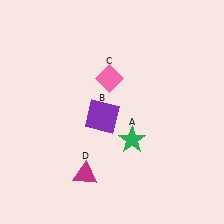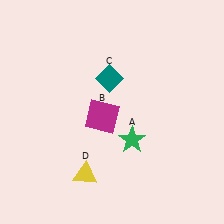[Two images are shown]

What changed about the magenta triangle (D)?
In Image 1, D is magenta. In Image 2, it changed to yellow.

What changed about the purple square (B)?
In Image 1, B is purple. In Image 2, it changed to magenta.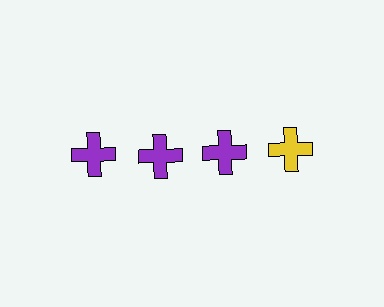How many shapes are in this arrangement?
There are 4 shapes arranged in a grid pattern.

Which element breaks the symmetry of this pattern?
The yellow cross in the top row, second from right column breaks the symmetry. All other shapes are purple crosses.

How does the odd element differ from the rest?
It has a different color: yellow instead of purple.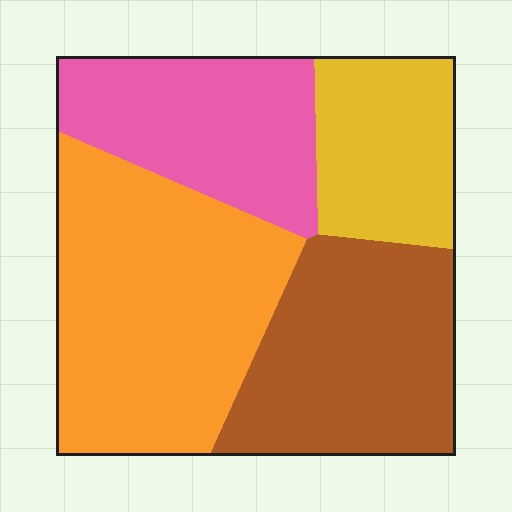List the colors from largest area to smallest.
From largest to smallest: orange, brown, pink, yellow.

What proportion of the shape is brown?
Brown covers roughly 25% of the shape.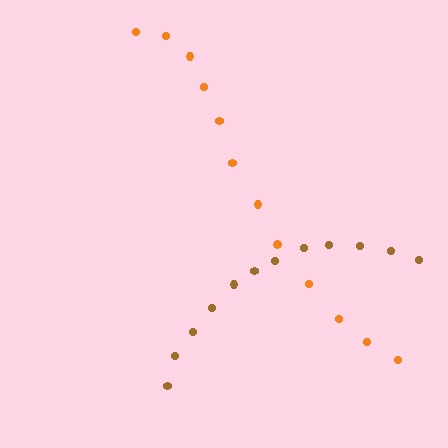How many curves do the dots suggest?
There are 2 distinct paths.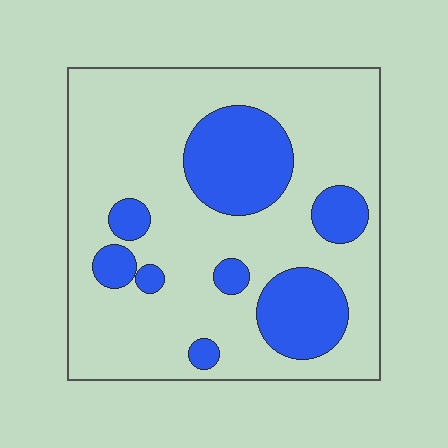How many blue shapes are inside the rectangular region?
8.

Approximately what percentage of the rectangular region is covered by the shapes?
Approximately 25%.